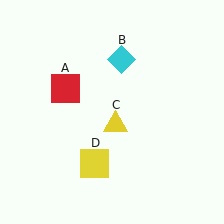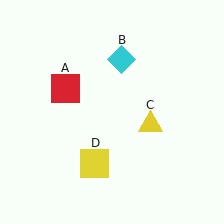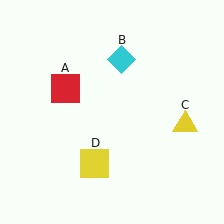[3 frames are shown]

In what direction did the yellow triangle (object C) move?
The yellow triangle (object C) moved right.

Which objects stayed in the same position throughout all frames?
Red square (object A) and cyan diamond (object B) and yellow square (object D) remained stationary.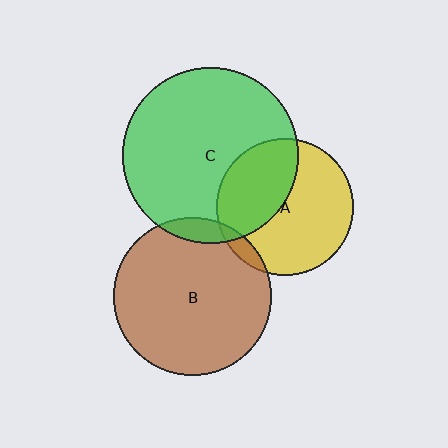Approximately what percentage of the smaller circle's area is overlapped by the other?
Approximately 5%.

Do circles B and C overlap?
Yes.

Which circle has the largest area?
Circle C (green).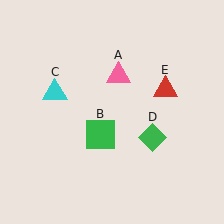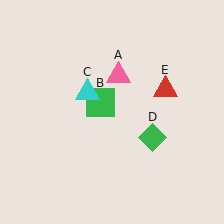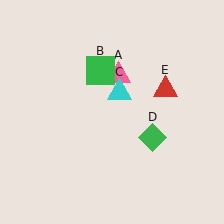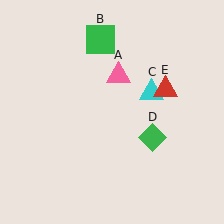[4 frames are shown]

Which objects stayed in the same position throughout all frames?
Pink triangle (object A) and green diamond (object D) and red triangle (object E) remained stationary.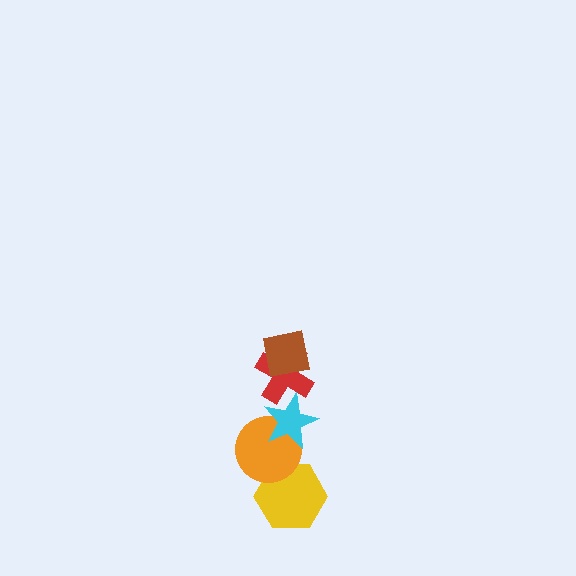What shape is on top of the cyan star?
The red cross is on top of the cyan star.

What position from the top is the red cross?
The red cross is 2nd from the top.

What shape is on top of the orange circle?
The cyan star is on top of the orange circle.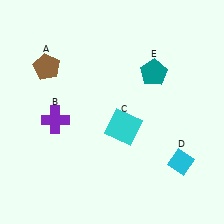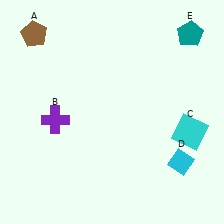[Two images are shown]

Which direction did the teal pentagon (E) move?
The teal pentagon (E) moved up.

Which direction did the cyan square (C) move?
The cyan square (C) moved right.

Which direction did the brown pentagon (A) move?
The brown pentagon (A) moved up.